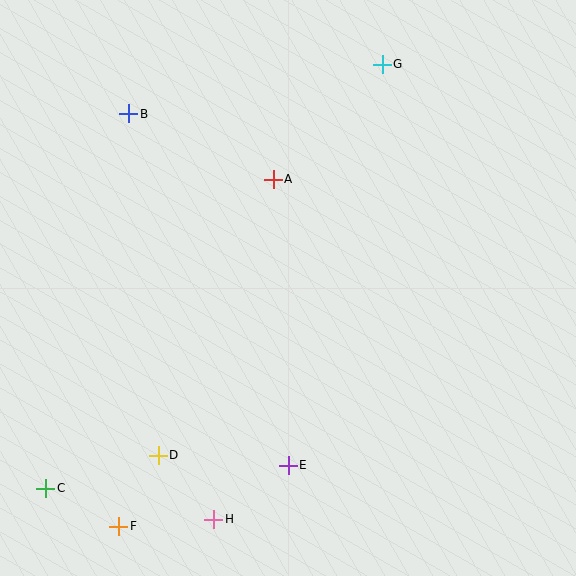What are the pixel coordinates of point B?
Point B is at (129, 114).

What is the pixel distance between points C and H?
The distance between C and H is 171 pixels.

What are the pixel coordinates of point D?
Point D is at (158, 455).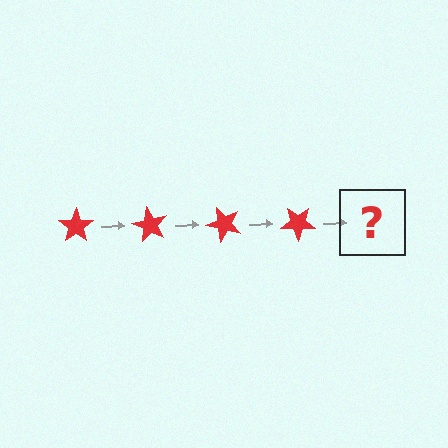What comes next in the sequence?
The next element should be a red star rotated 240 degrees.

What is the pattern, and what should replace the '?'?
The pattern is that the star rotates 60 degrees each step. The '?' should be a red star rotated 240 degrees.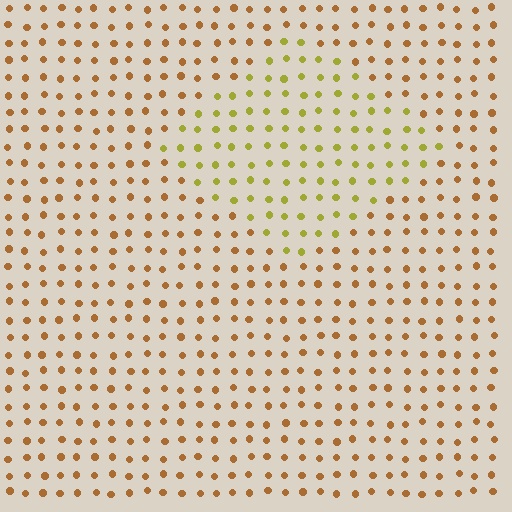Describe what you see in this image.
The image is filled with small brown elements in a uniform arrangement. A diamond-shaped region is visible where the elements are tinted to a slightly different hue, forming a subtle color boundary.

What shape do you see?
I see a diamond.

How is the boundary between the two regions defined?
The boundary is defined purely by a slight shift in hue (about 37 degrees). Spacing, size, and orientation are identical on both sides.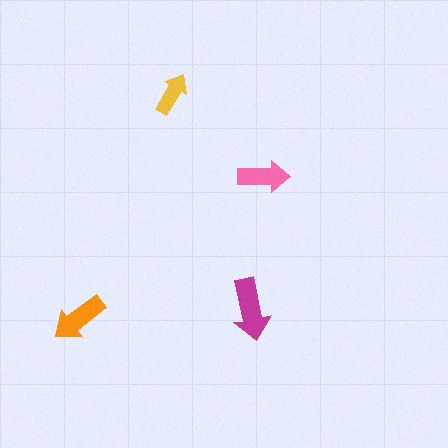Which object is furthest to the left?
The orange arrow is leftmost.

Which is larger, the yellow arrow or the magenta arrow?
The magenta one.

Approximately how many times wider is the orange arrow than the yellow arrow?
About 1.5 times wider.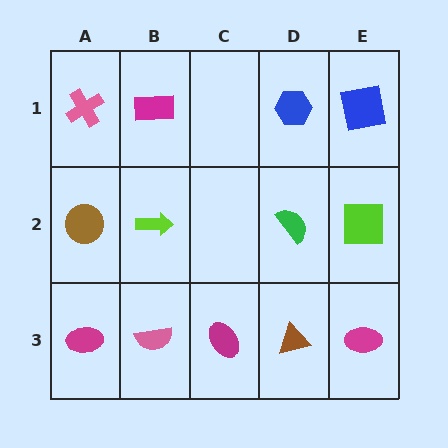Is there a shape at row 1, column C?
No, that cell is empty.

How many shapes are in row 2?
4 shapes.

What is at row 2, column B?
A lime arrow.